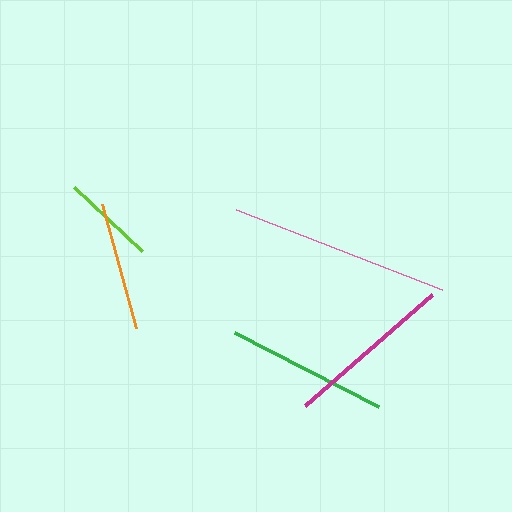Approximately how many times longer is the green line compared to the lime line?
The green line is approximately 1.7 times the length of the lime line.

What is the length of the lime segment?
The lime segment is approximately 93 pixels long.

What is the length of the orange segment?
The orange segment is approximately 128 pixels long.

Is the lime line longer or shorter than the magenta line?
The magenta line is longer than the lime line.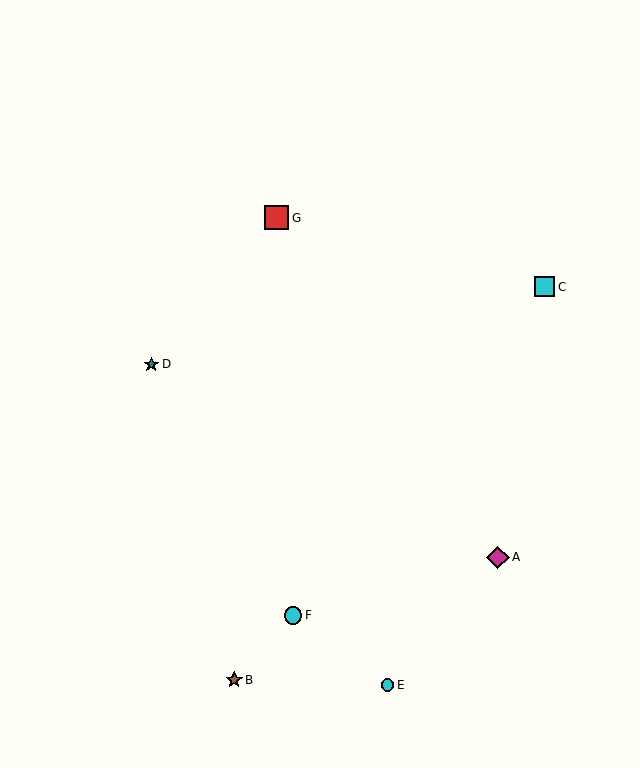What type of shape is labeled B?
Shape B is a brown star.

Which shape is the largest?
The red square (labeled G) is the largest.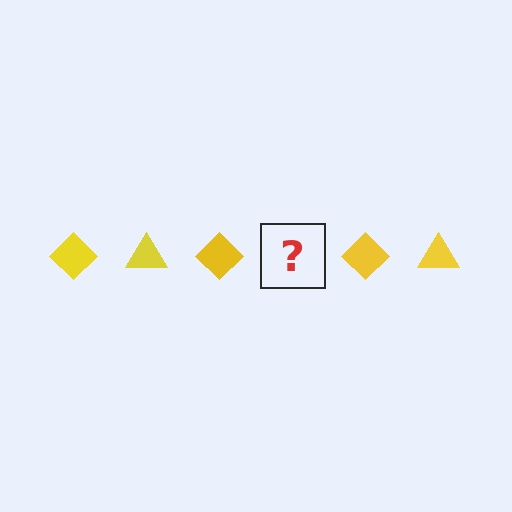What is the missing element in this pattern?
The missing element is a yellow triangle.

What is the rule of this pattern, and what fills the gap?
The rule is that the pattern cycles through diamond, triangle shapes in yellow. The gap should be filled with a yellow triangle.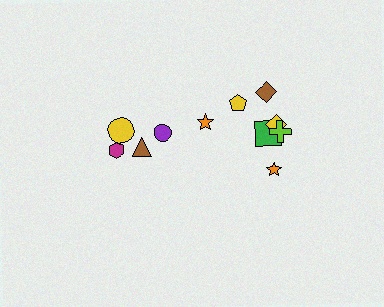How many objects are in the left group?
There are 4 objects.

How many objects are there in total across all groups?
There are 11 objects.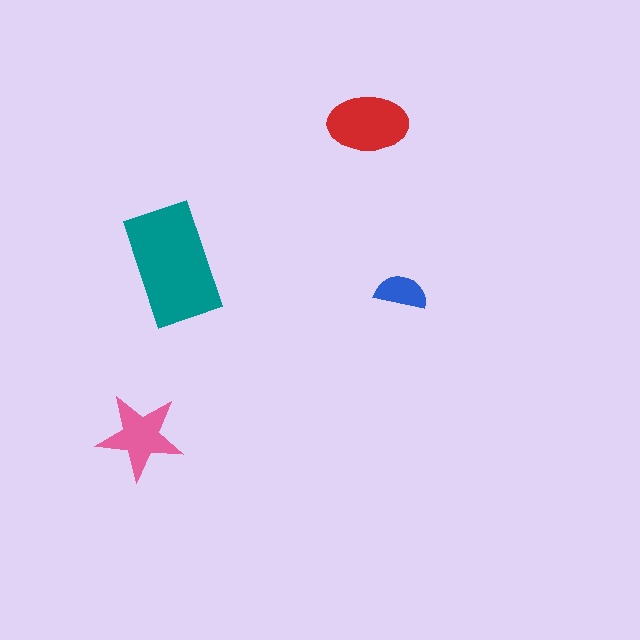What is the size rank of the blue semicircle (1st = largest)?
4th.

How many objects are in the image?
There are 4 objects in the image.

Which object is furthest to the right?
The blue semicircle is rightmost.